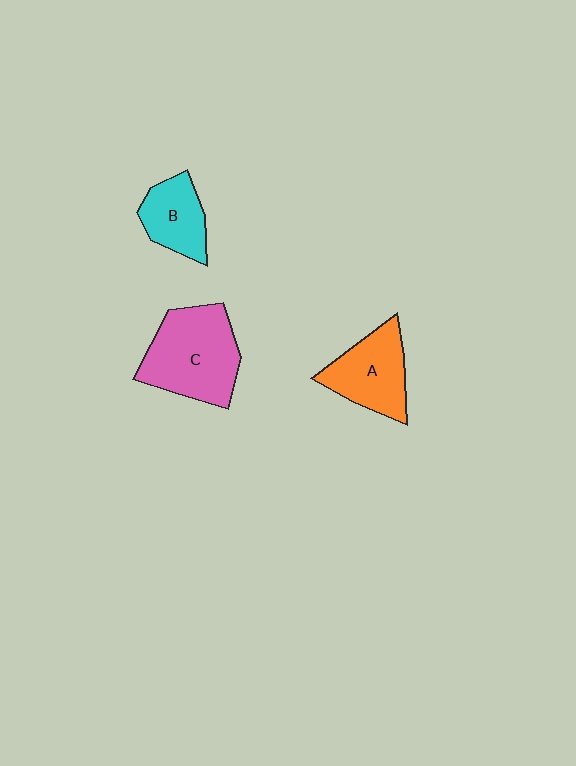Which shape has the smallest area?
Shape B (cyan).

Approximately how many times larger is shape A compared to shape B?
Approximately 1.3 times.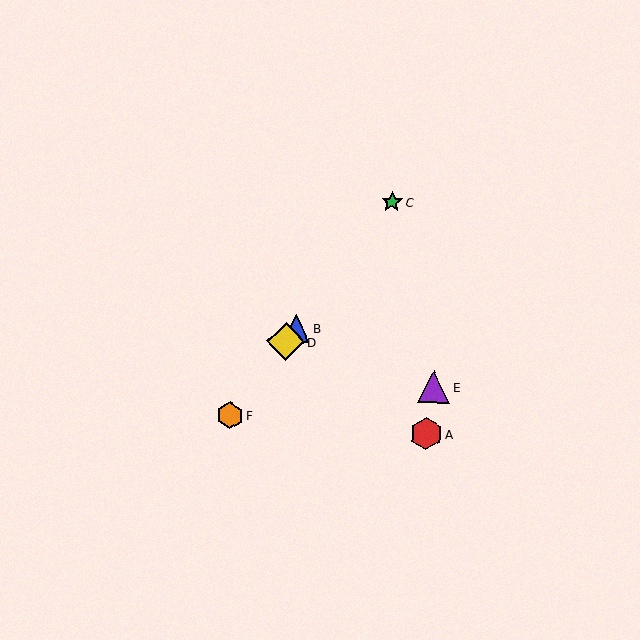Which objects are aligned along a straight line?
Objects B, C, D, F are aligned along a straight line.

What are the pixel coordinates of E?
Object E is at (434, 387).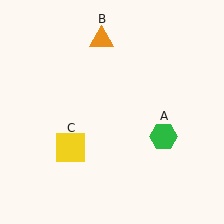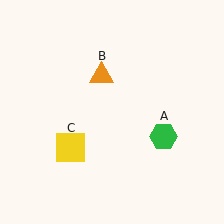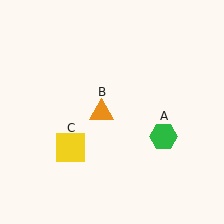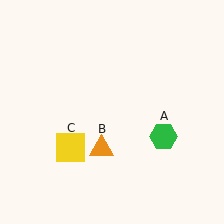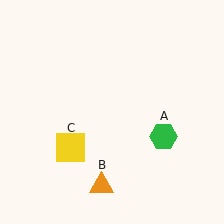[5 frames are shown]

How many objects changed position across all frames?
1 object changed position: orange triangle (object B).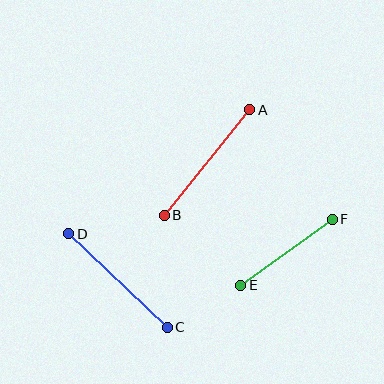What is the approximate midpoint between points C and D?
The midpoint is at approximately (118, 281) pixels.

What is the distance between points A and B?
The distance is approximately 136 pixels.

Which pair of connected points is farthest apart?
Points A and B are farthest apart.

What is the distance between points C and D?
The distance is approximately 136 pixels.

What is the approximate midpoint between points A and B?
The midpoint is at approximately (207, 163) pixels.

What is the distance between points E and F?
The distance is approximately 113 pixels.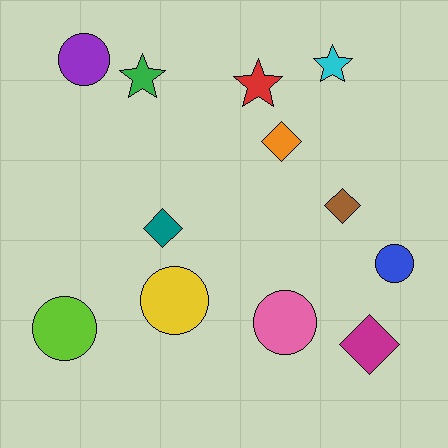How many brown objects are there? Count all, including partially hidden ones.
There is 1 brown object.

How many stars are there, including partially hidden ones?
There are 3 stars.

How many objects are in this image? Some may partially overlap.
There are 12 objects.